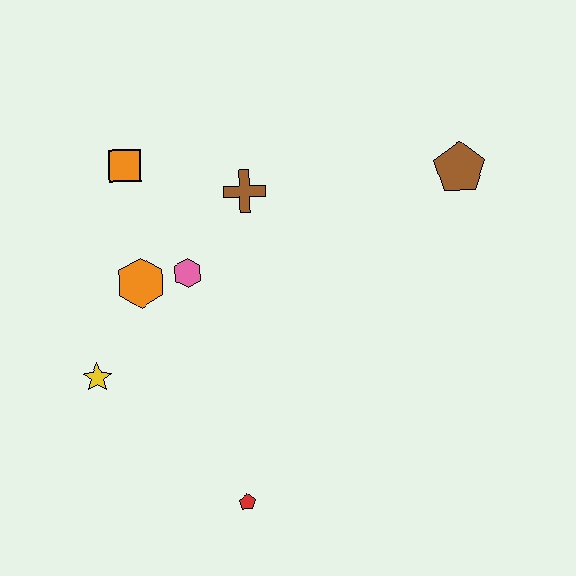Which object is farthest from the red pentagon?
The brown pentagon is farthest from the red pentagon.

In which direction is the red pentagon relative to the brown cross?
The red pentagon is below the brown cross.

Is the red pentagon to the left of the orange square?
No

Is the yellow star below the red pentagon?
No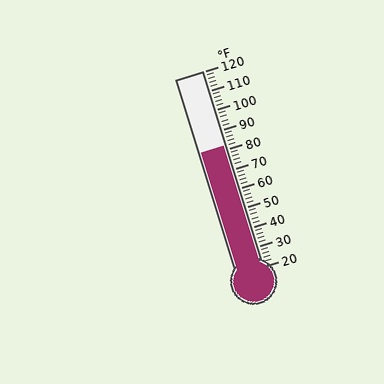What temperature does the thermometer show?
The thermometer shows approximately 82°F.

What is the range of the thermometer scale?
The thermometer scale ranges from 20°F to 120°F.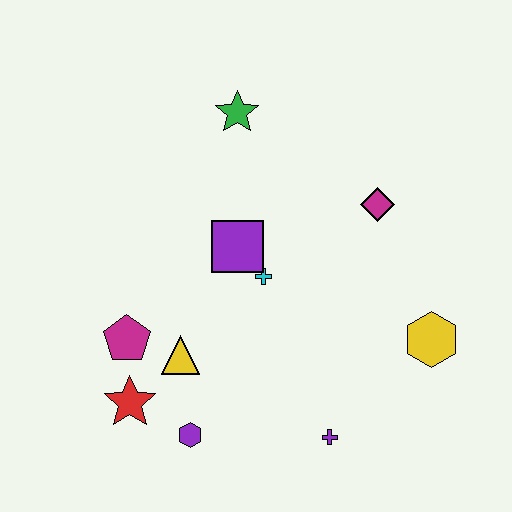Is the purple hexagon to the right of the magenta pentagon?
Yes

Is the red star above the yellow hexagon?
No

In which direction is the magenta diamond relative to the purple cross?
The magenta diamond is above the purple cross.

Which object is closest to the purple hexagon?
The red star is closest to the purple hexagon.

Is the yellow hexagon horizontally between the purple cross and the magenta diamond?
No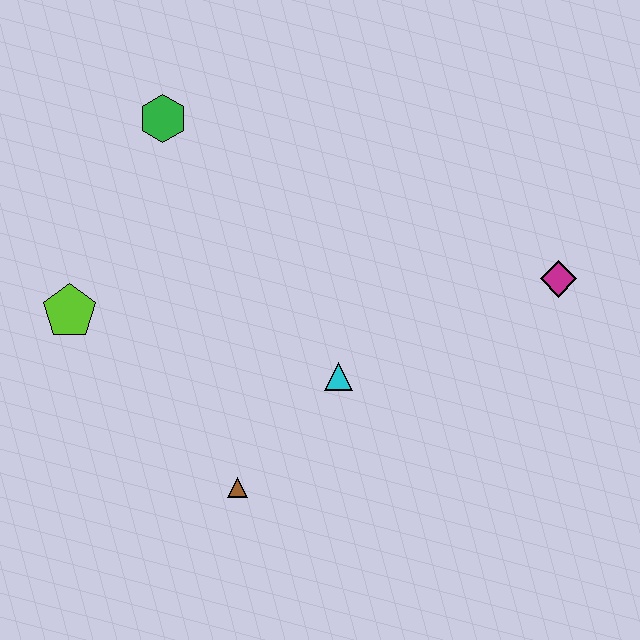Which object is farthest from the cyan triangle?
The green hexagon is farthest from the cyan triangle.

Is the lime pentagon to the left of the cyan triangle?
Yes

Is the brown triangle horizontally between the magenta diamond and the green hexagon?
Yes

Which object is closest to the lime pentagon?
The green hexagon is closest to the lime pentagon.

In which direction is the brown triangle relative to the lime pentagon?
The brown triangle is below the lime pentagon.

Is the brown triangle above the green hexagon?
No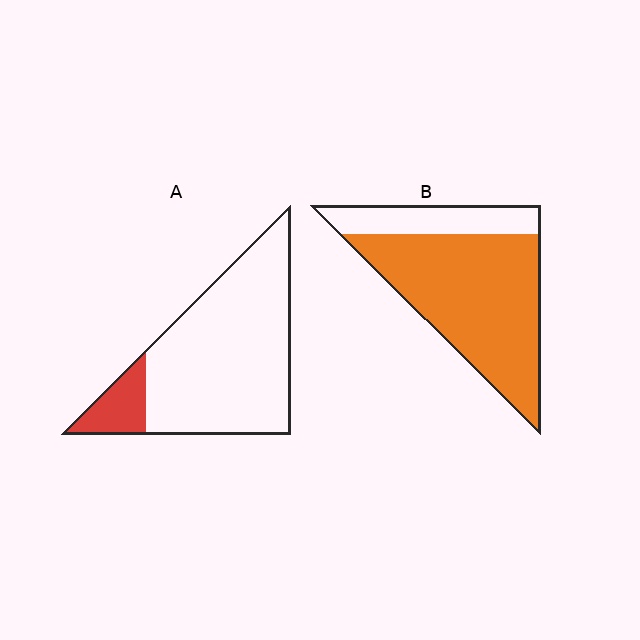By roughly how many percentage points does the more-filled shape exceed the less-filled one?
By roughly 65 percentage points (B over A).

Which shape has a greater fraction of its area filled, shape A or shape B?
Shape B.